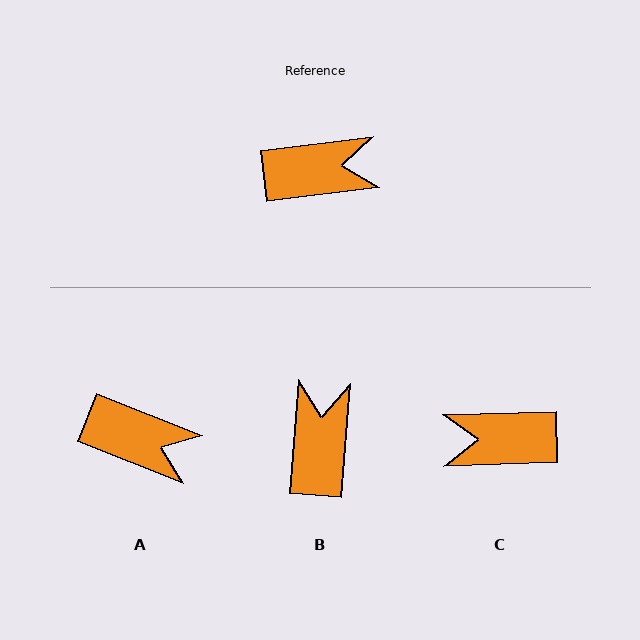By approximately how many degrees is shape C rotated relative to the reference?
Approximately 174 degrees counter-clockwise.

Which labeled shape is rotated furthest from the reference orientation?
C, about 174 degrees away.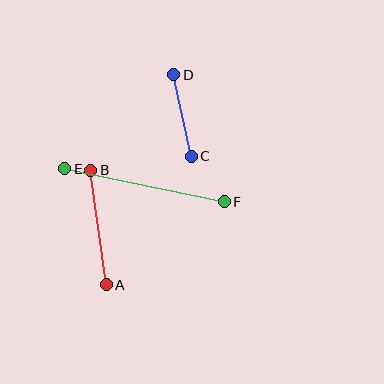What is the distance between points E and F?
The distance is approximately 163 pixels.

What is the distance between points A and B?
The distance is approximately 116 pixels.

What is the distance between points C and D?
The distance is approximately 84 pixels.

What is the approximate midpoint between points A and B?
The midpoint is at approximately (98, 228) pixels.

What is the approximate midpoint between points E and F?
The midpoint is at approximately (145, 185) pixels.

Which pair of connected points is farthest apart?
Points E and F are farthest apart.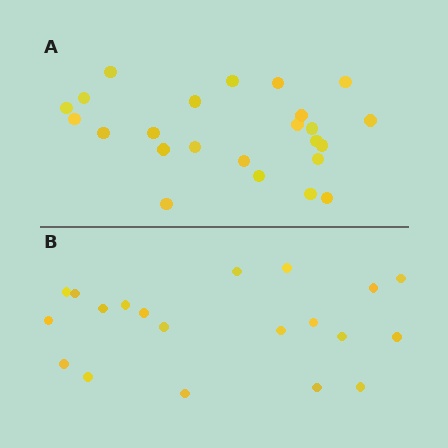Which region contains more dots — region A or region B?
Region A (the top region) has more dots.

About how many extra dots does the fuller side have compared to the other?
Region A has about 4 more dots than region B.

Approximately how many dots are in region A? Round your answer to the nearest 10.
About 20 dots. (The exact count is 24, which rounds to 20.)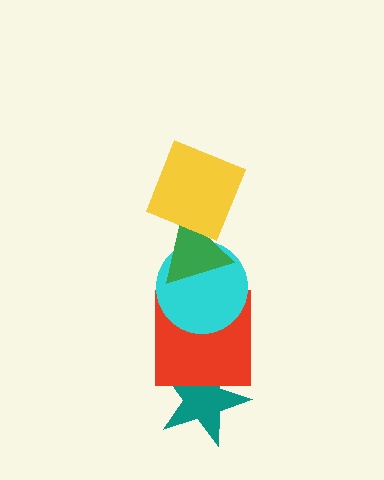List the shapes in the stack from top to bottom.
From top to bottom: the yellow square, the green triangle, the cyan circle, the red square, the teal star.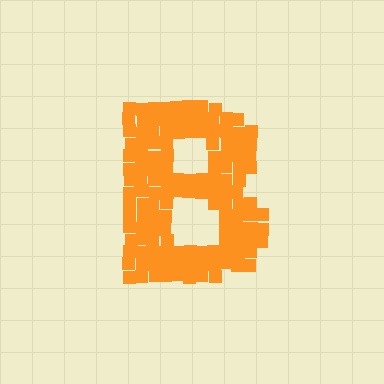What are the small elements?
The small elements are squares.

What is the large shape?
The large shape is the letter B.